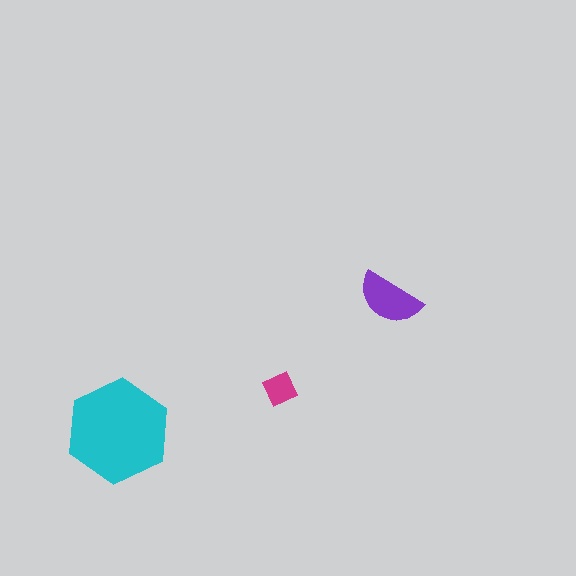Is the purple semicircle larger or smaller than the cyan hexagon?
Smaller.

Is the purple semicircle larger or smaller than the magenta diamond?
Larger.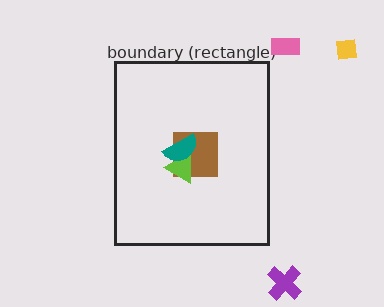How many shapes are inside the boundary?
3 inside, 3 outside.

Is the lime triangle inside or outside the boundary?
Inside.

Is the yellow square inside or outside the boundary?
Outside.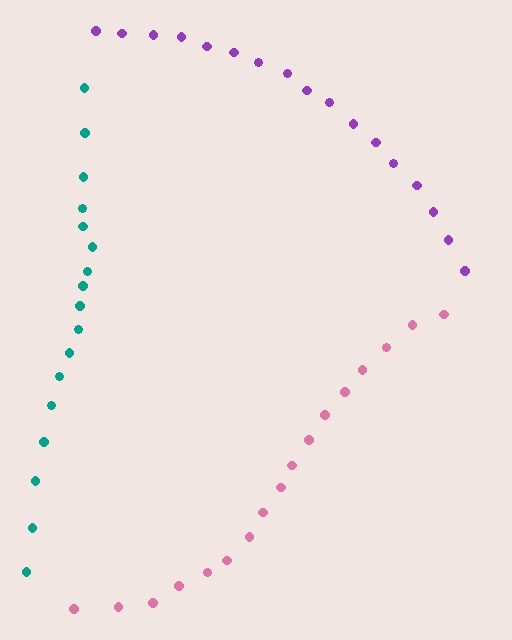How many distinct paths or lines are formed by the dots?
There are 3 distinct paths.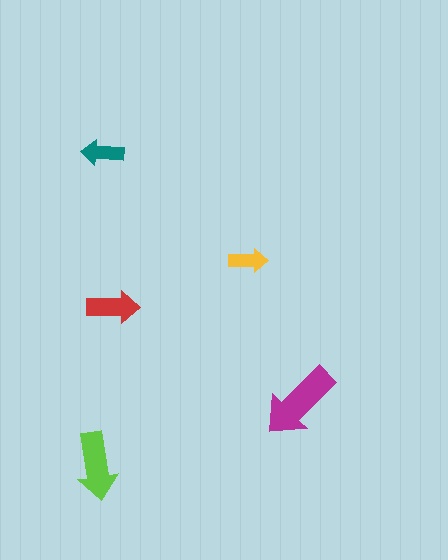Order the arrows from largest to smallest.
the magenta one, the lime one, the red one, the teal one, the yellow one.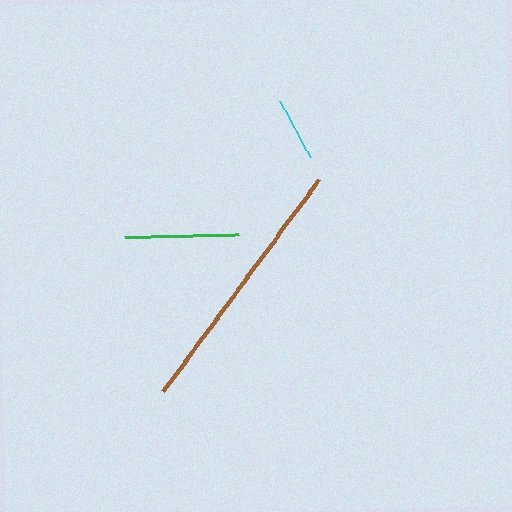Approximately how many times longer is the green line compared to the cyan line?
The green line is approximately 1.8 times the length of the cyan line.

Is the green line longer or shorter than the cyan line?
The green line is longer than the cyan line.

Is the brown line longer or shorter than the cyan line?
The brown line is longer than the cyan line.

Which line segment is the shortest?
The cyan line is the shortest at approximately 63 pixels.